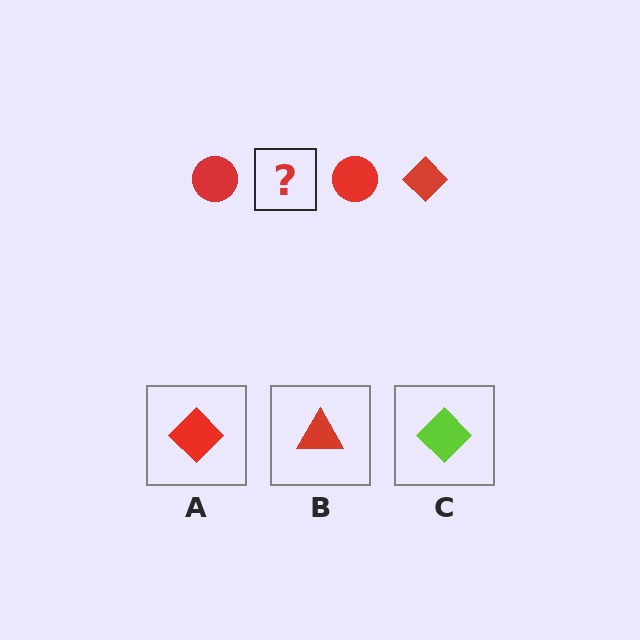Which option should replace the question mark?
Option A.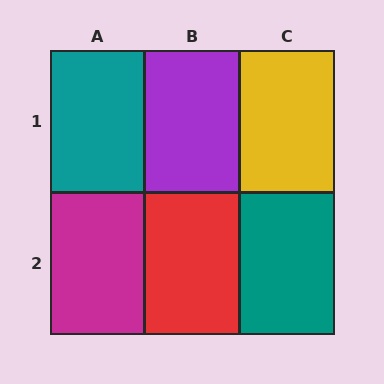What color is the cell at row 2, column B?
Red.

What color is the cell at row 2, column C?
Teal.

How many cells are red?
1 cell is red.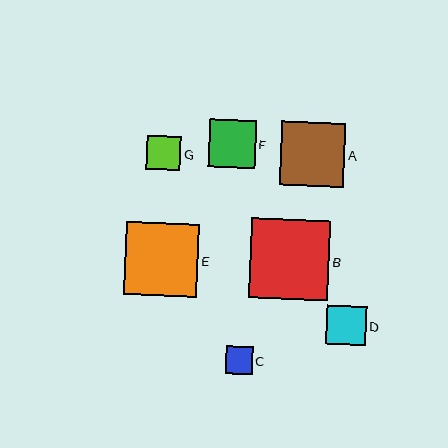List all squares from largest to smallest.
From largest to smallest: B, E, A, F, D, G, C.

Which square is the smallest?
Square C is the smallest with a size of approximately 27 pixels.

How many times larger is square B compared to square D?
Square B is approximately 2.0 times the size of square D.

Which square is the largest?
Square B is the largest with a size of approximately 80 pixels.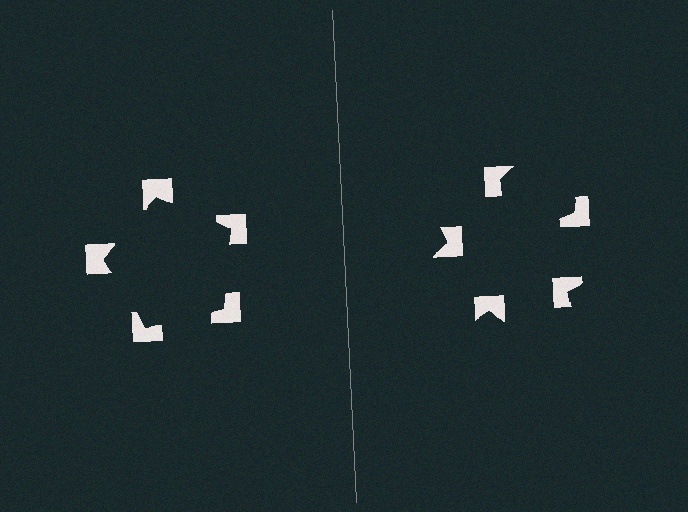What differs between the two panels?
The notched squares are positioned identically on both sides; only the wedge orientations differ. On the left they align to a pentagon; on the right they are misaligned.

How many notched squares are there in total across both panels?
10 — 5 on each side.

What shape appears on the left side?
An illusory pentagon.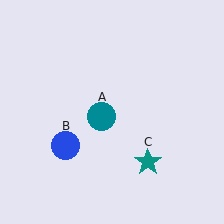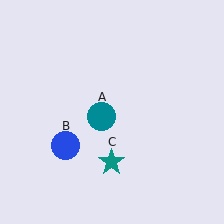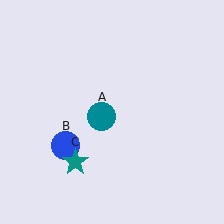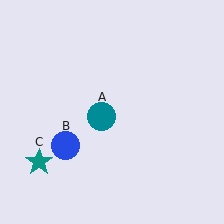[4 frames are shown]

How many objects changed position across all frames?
1 object changed position: teal star (object C).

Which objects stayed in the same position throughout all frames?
Teal circle (object A) and blue circle (object B) remained stationary.